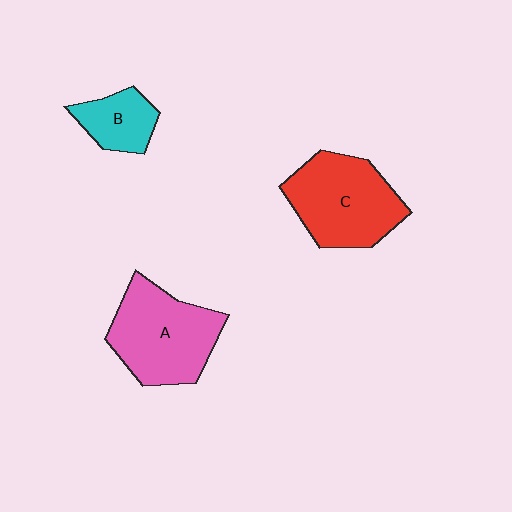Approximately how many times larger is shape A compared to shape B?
Approximately 2.2 times.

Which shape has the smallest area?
Shape B (cyan).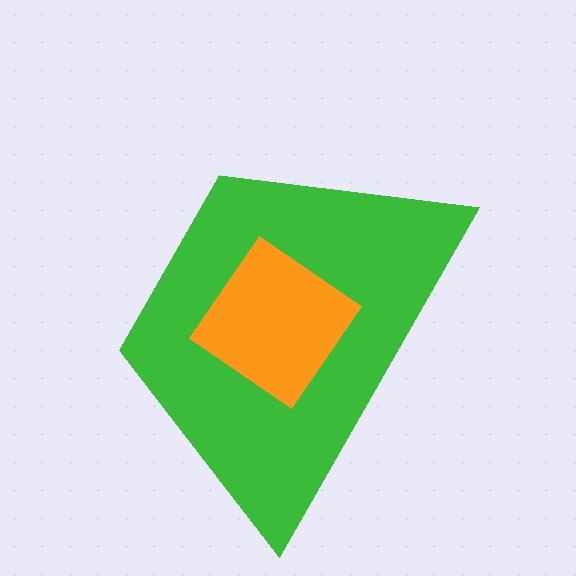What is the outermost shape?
The green trapezoid.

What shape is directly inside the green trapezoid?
The orange diamond.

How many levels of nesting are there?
2.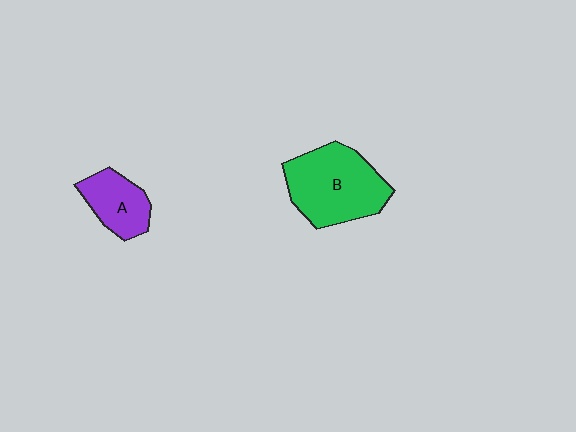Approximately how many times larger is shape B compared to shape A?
Approximately 1.9 times.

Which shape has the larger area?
Shape B (green).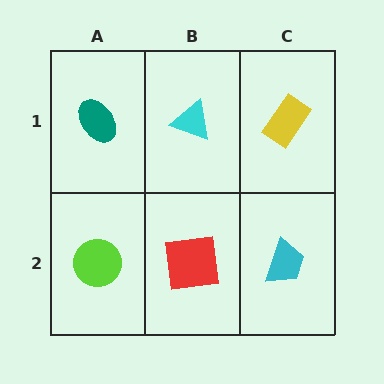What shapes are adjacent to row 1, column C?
A cyan trapezoid (row 2, column C), a cyan triangle (row 1, column B).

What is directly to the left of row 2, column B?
A lime circle.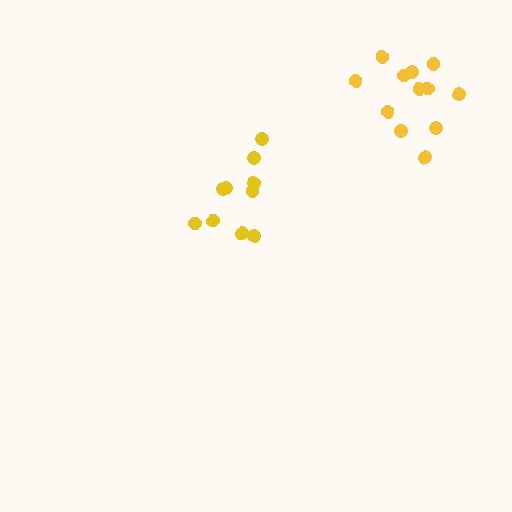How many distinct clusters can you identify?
There are 2 distinct clusters.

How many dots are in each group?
Group 1: 12 dots, Group 2: 10 dots (22 total).